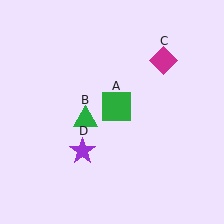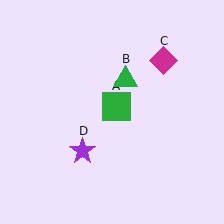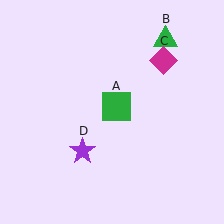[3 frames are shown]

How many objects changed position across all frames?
1 object changed position: green triangle (object B).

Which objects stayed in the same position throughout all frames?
Green square (object A) and magenta diamond (object C) and purple star (object D) remained stationary.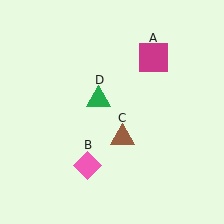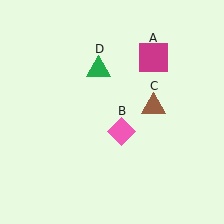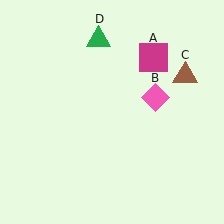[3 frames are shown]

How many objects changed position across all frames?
3 objects changed position: pink diamond (object B), brown triangle (object C), green triangle (object D).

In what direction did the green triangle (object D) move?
The green triangle (object D) moved up.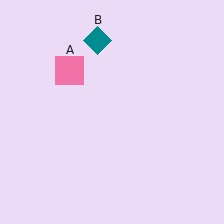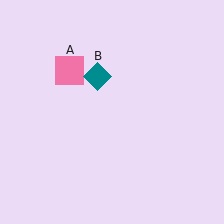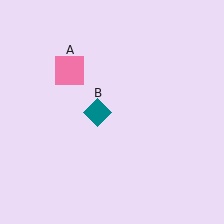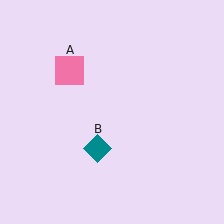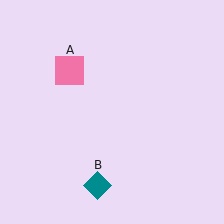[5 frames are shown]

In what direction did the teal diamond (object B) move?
The teal diamond (object B) moved down.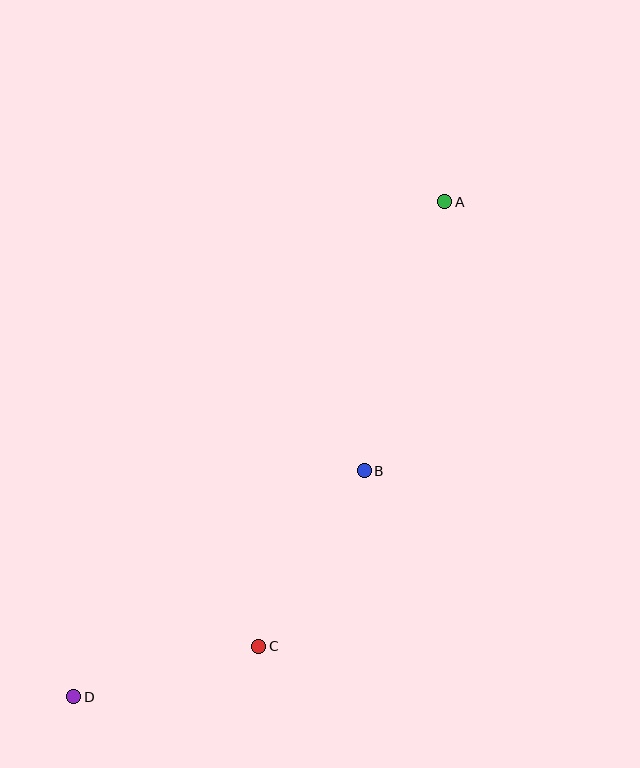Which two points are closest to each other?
Points C and D are closest to each other.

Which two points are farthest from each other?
Points A and D are farthest from each other.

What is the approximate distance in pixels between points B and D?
The distance between B and D is approximately 368 pixels.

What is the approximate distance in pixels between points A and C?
The distance between A and C is approximately 482 pixels.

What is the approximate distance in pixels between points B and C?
The distance between B and C is approximately 204 pixels.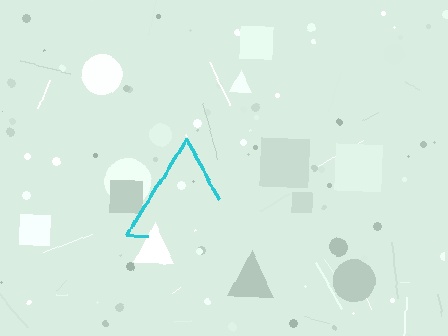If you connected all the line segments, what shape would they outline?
They would outline a triangle.